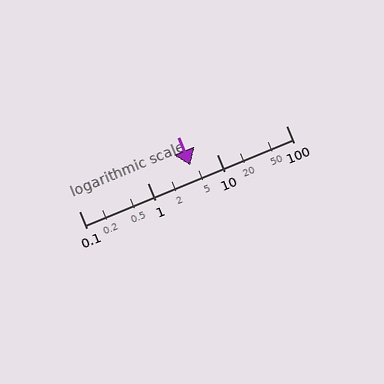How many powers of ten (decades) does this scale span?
The scale spans 3 decades, from 0.1 to 100.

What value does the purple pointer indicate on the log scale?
The pointer indicates approximately 4.1.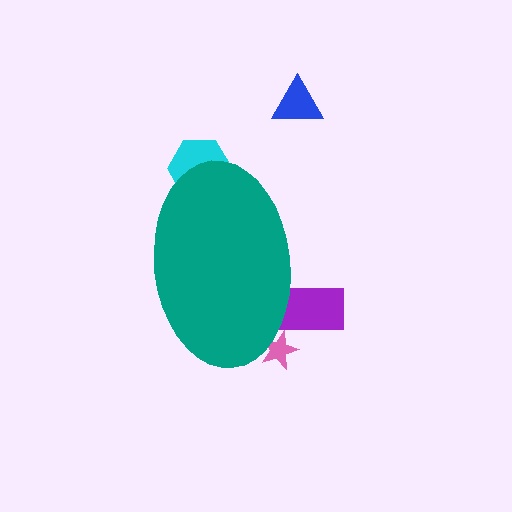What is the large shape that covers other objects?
A teal ellipse.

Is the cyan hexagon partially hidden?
Yes, the cyan hexagon is partially hidden behind the teal ellipse.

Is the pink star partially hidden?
Yes, the pink star is partially hidden behind the teal ellipse.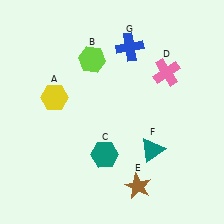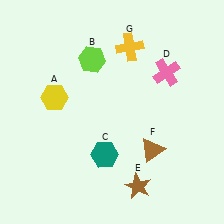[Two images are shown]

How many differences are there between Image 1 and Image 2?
There are 2 differences between the two images.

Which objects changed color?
F changed from teal to brown. G changed from blue to yellow.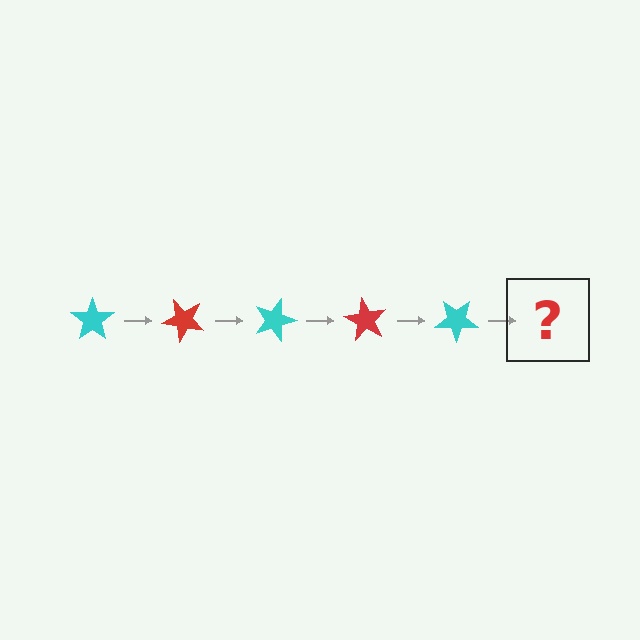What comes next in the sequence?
The next element should be a red star, rotated 225 degrees from the start.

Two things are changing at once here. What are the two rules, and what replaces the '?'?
The two rules are that it rotates 45 degrees each step and the color cycles through cyan and red. The '?' should be a red star, rotated 225 degrees from the start.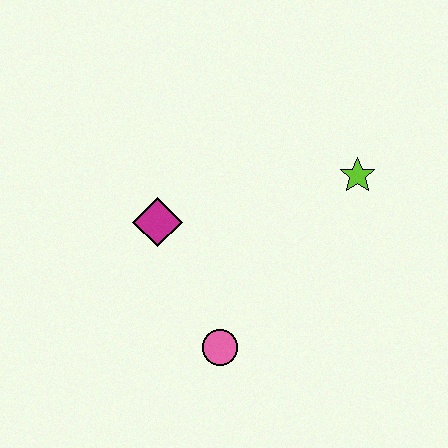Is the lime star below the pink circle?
No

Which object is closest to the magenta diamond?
The pink circle is closest to the magenta diamond.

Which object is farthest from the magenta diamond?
The lime star is farthest from the magenta diamond.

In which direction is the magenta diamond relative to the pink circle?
The magenta diamond is above the pink circle.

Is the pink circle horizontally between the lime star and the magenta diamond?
Yes